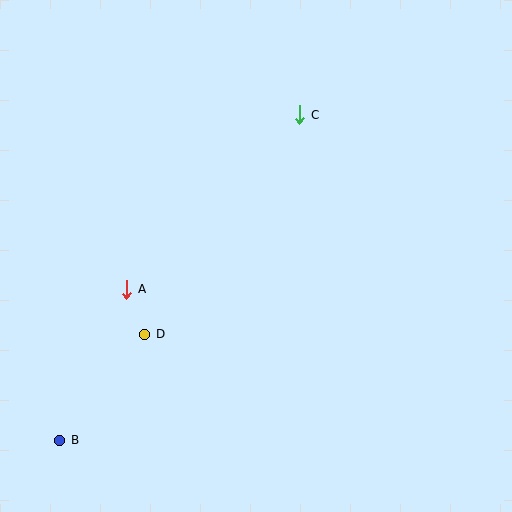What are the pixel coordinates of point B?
Point B is at (60, 440).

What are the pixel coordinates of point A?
Point A is at (127, 289).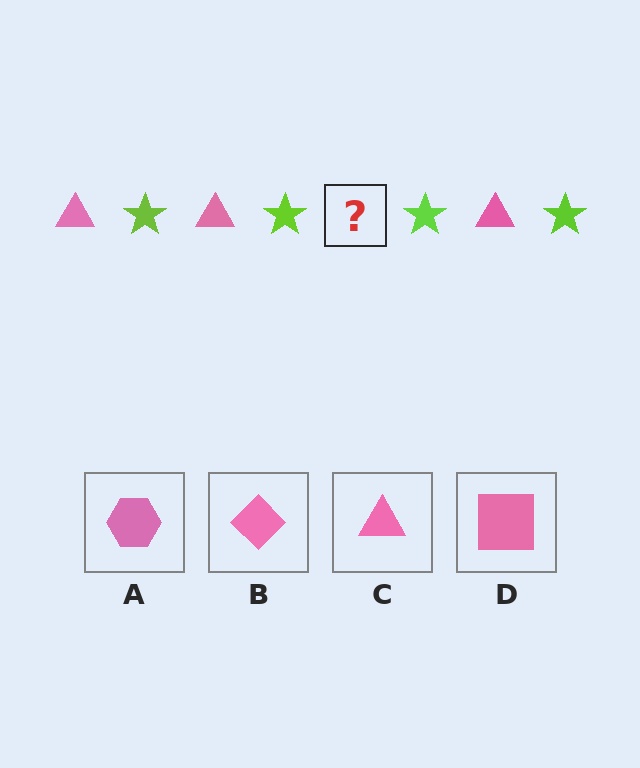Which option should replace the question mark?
Option C.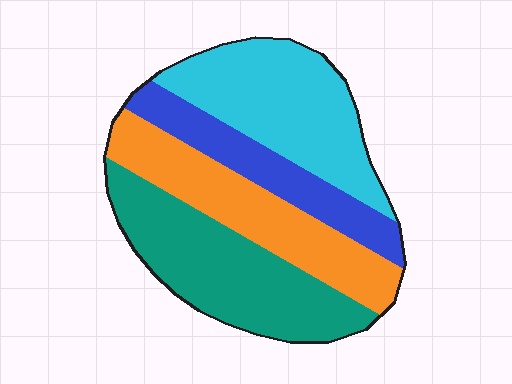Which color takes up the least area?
Blue, at roughly 15%.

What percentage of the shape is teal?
Teal takes up about one third (1/3) of the shape.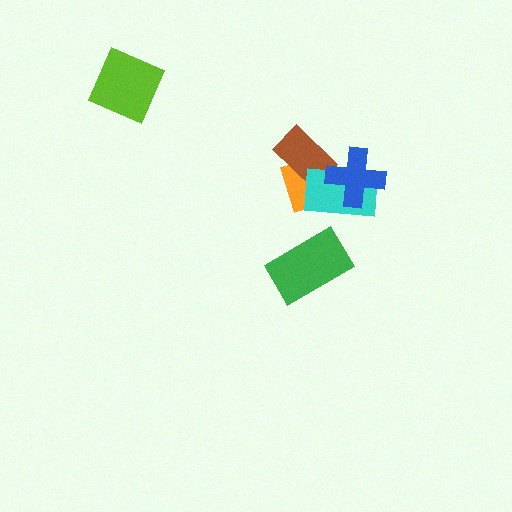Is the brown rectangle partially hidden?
Yes, it is partially covered by another shape.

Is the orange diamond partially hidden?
Yes, it is partially covered by another shape.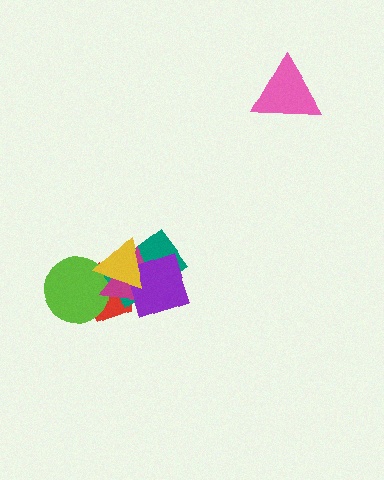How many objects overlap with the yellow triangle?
5 objects overlap with the yellow triangle.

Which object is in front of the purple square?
The yellow triangle is in front of the purple square.